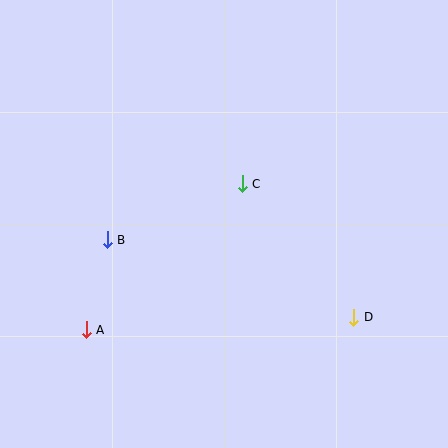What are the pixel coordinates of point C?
Point C is at (242, 184).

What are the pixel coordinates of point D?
Point D is at (354, 318).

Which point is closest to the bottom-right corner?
Point D is closest to the bottom-right corner.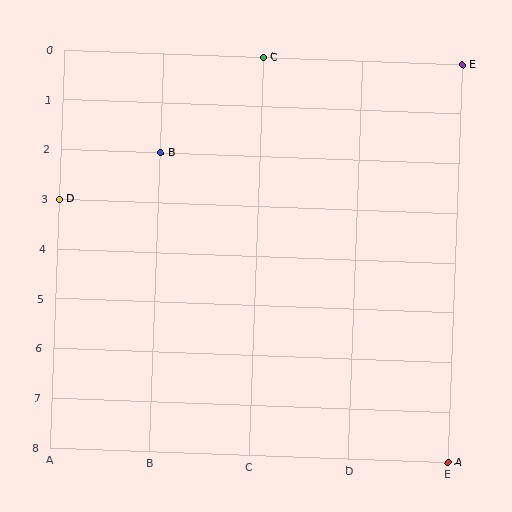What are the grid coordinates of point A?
Point A is at grid coordinates (E, 8).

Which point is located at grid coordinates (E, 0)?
Point E is at (E, 0).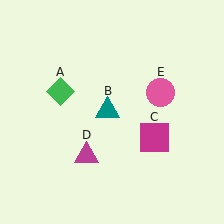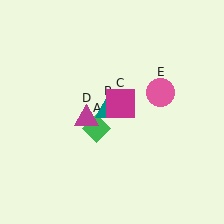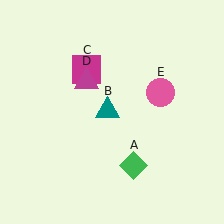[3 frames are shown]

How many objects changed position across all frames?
3 objects changed position: green diamond (object A), magenta square (object C), magenta triangle (object D).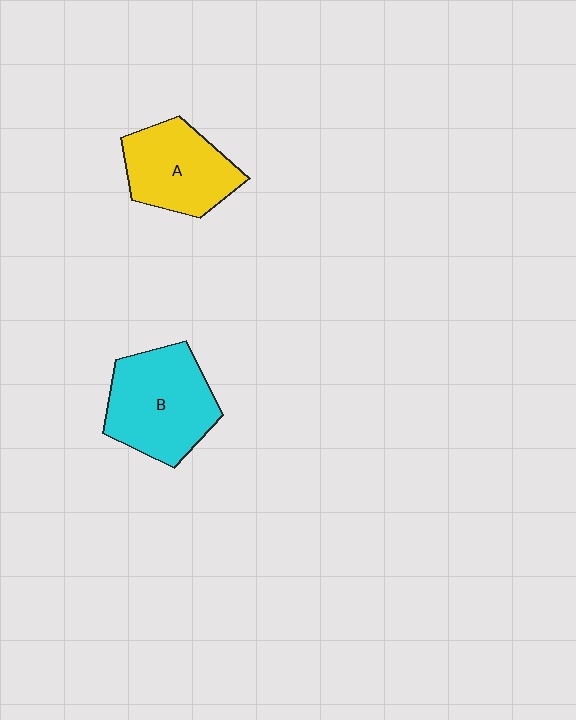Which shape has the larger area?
Shape B (cyan).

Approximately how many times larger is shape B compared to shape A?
Approximately 1.2 times.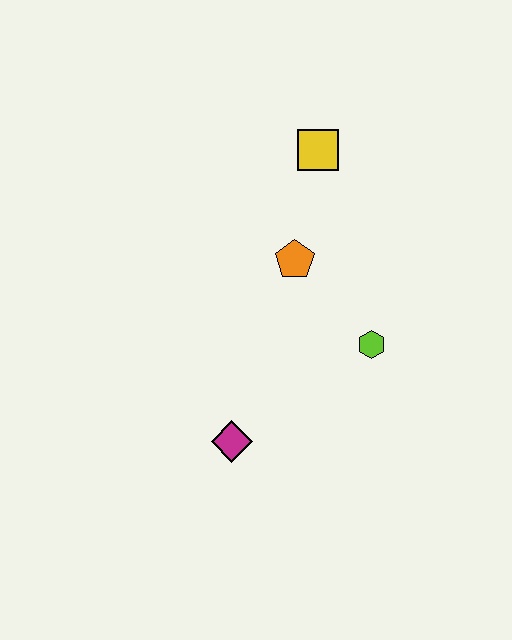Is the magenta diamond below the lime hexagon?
Yes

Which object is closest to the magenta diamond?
The lime hexagon is closest to the magenta diamond.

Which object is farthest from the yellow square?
The magenta diamond is farthest from the yellow square.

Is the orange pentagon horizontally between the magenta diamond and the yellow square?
Yes